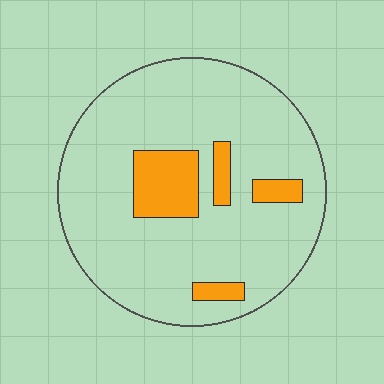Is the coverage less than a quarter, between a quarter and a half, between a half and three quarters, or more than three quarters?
Less than a quarter.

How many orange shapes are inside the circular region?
4.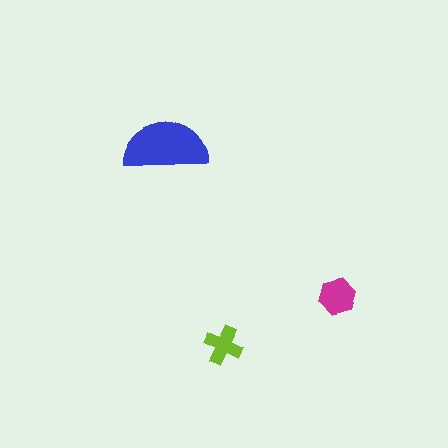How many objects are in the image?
There are 3 objects in the image.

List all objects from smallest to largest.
The lime cross, the magenta hexagon, the blue semicircle.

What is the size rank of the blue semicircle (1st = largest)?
1st.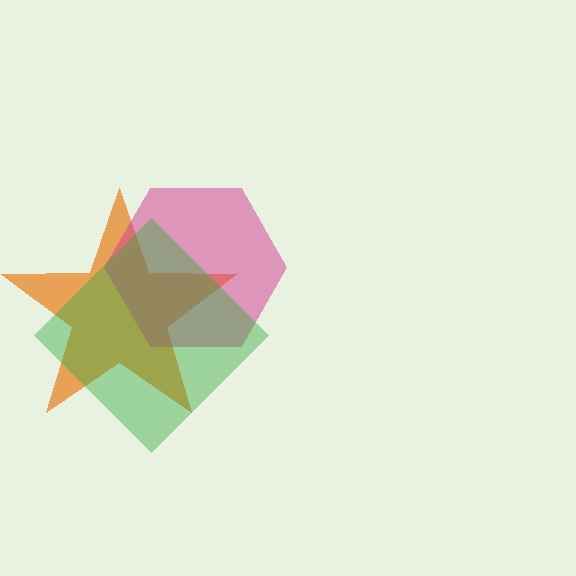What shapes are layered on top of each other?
The layered shapes are: an orange star, a magenta hexagon, a green diamond.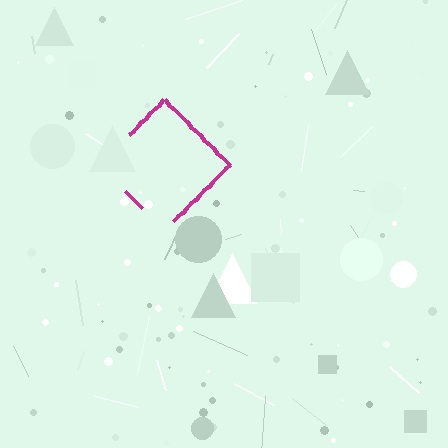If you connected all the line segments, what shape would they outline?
They would outline a diamond.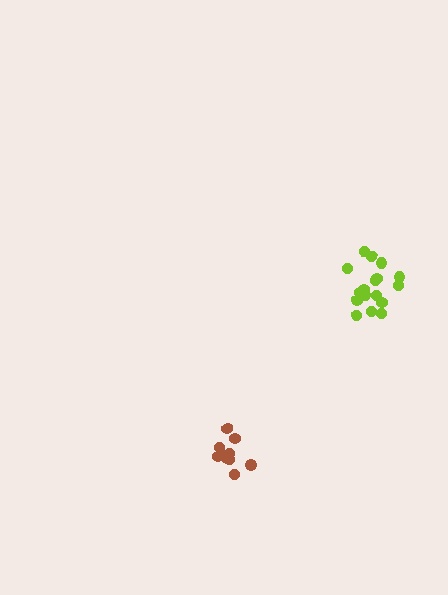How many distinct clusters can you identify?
There are 2 distinct clusters.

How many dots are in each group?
Group 1: 12 dots, Group 2: 17 dots (29 total).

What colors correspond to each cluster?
The clusters are colored: brown, lime.